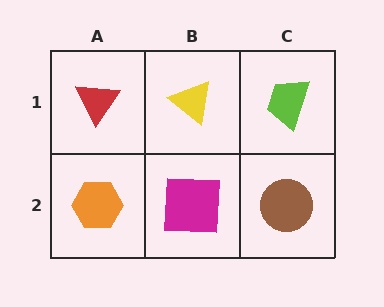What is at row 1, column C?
A lime trapezoid.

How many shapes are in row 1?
3 shapes.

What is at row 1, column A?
A red triangle.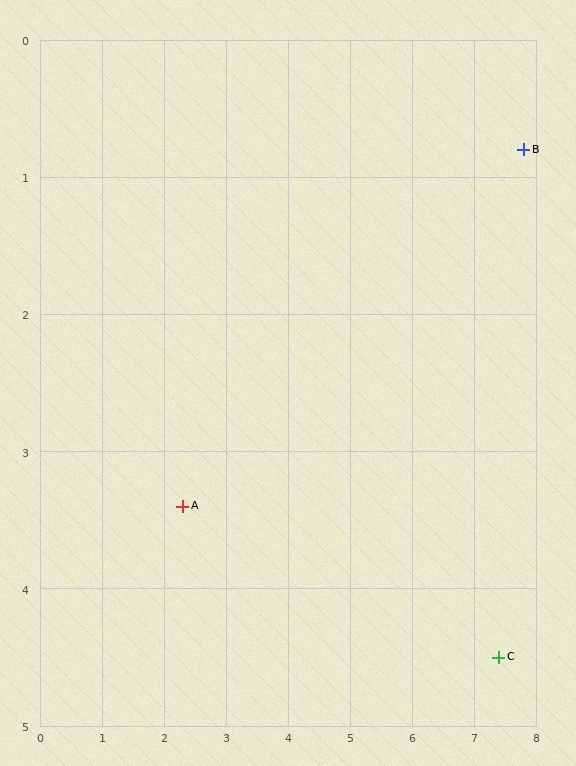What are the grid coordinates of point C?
Point C is at approximately (7.4, 4.5).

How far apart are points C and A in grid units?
Points C and A are about 5.2 grid units apart.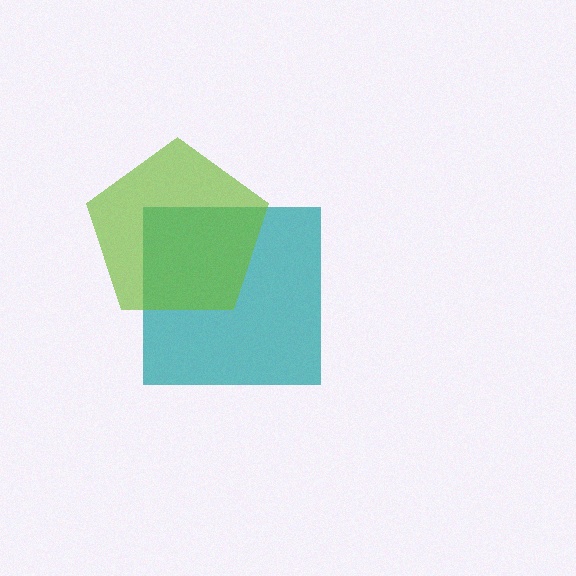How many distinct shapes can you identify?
There are 2 distinct shapes: a teal square, a lime pentagon.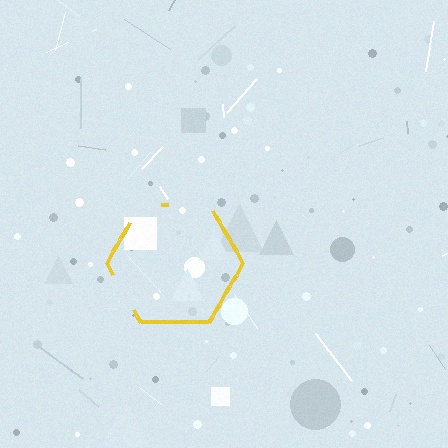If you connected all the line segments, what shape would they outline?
They would outline a hexagon.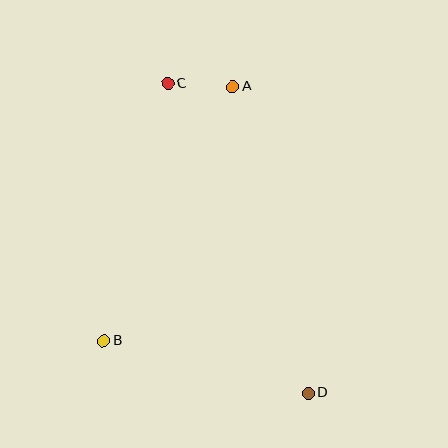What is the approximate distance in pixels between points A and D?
The distance between A and D is approximately 316 pixels.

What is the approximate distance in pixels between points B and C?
The distance between B and C is approximately 265 pixels.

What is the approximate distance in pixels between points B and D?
The distance between B and D is approximately 211 pixels.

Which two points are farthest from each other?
Points C and D are farthest from each other.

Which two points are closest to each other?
Points A and C are closest to each other.